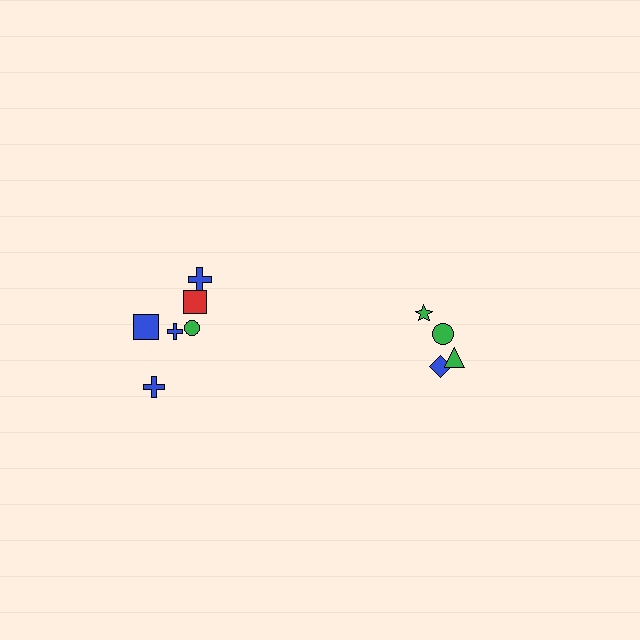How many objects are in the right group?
There are 4 objects.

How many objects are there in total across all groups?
There are 10 objects.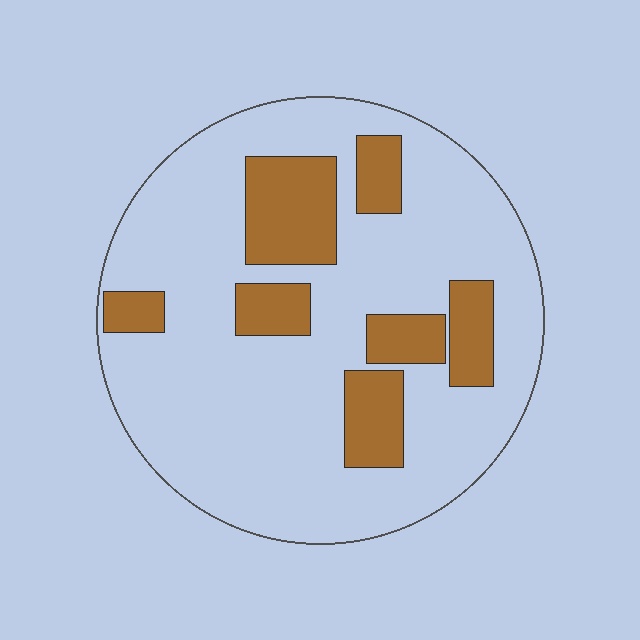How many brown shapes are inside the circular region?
7.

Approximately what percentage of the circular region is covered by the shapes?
Approximately 20%.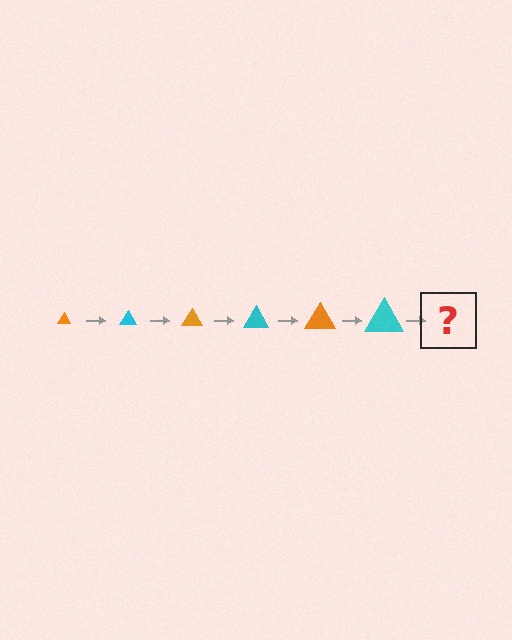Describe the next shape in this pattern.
It should be an orange triangle, larger than the previous one.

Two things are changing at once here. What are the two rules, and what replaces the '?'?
The two rules are that the triangle grows larger each step and the color cycles through orange and cyan. The '?' should be an orange triangle, larger than the previous one.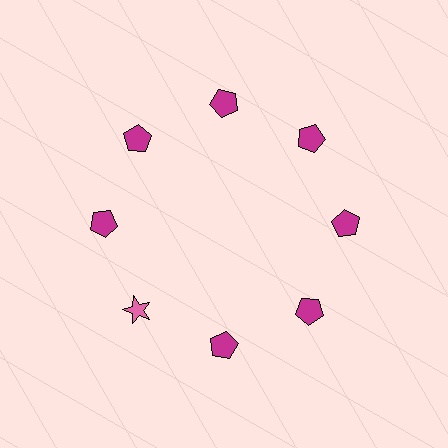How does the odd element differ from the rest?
It differs in both color (pink instead of magenta) and shape (star instead of pentagon).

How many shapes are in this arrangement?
There are 8 shapes arranged in a ring pattern.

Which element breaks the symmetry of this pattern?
The pink star at roughly the 8 o'clock position breaks the symmetry. All other shapes are magenta pentagons.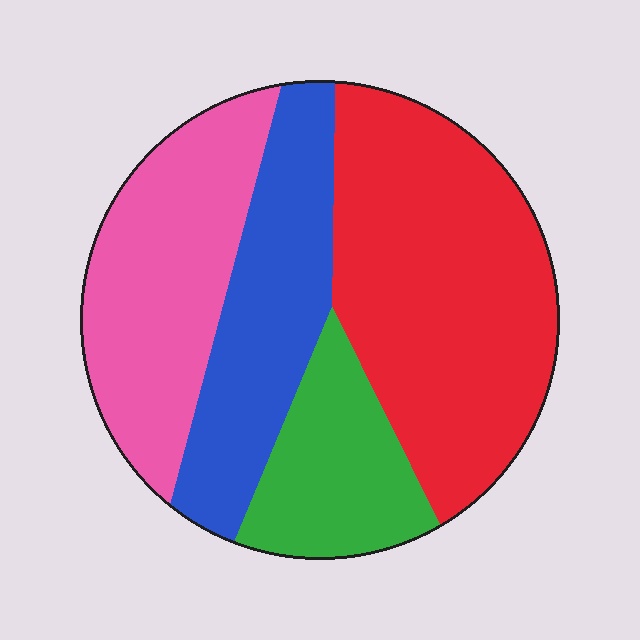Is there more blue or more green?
Blue.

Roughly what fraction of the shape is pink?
Pink covers 25% of the shape.